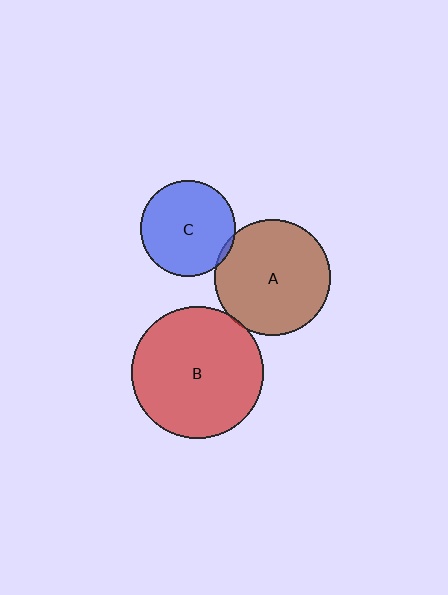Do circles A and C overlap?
Yes.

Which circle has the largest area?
Circle B (red).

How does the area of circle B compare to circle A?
Approximately 1.3 times.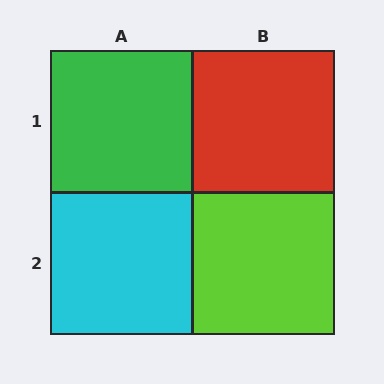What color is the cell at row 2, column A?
Cyan.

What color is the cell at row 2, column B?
Lime.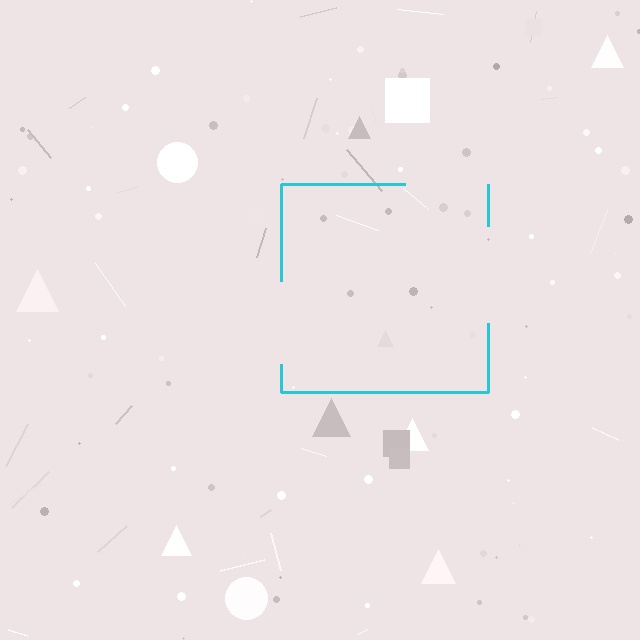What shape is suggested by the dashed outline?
The dashed outline suggests a square.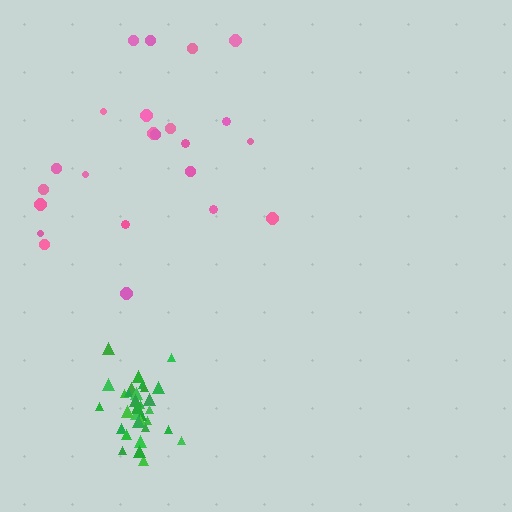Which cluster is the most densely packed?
Green.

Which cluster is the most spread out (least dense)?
Pink.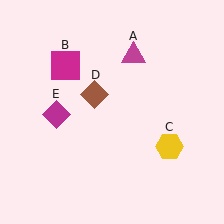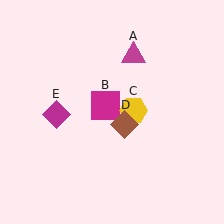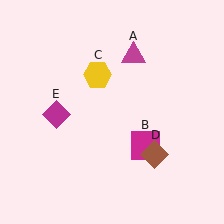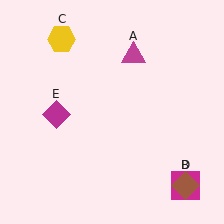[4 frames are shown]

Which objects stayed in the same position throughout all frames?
Magenta triangle (object A) and magenta diamond (object E) remained stationary.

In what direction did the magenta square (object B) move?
The magenta square (object B) moved down and to the right.